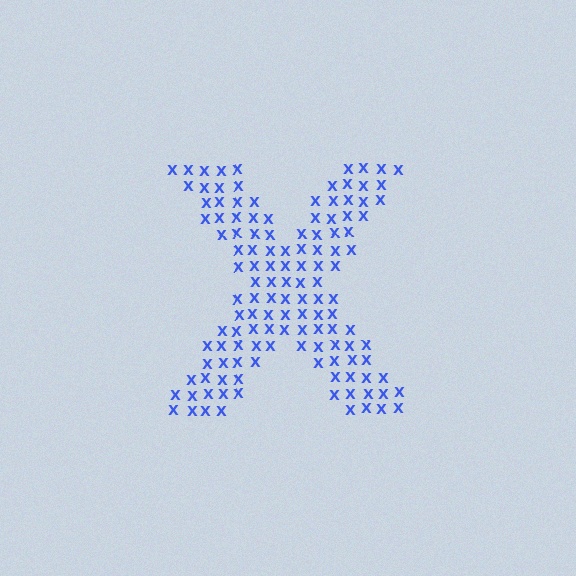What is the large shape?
The large shape is the letter X.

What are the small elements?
The small elements are letter X's.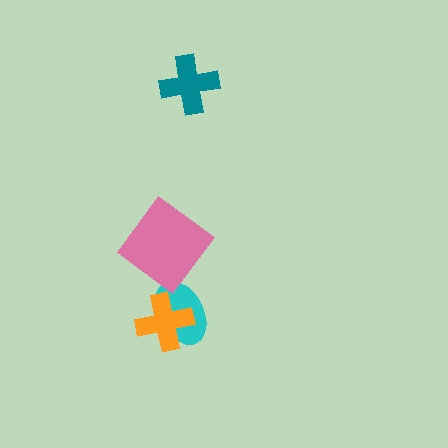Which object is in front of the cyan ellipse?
The orange cross is in front of the cyan ellipse.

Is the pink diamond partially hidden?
No, no other shape covers it.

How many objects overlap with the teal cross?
0 objects overlap with the teal cross.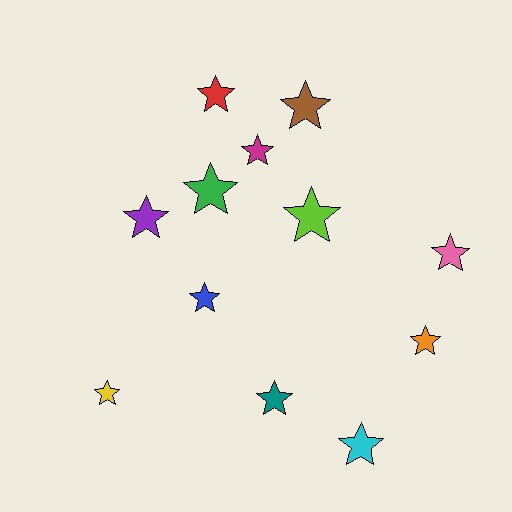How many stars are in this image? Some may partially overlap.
There are 12 stars.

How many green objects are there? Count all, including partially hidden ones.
There is 1 green object.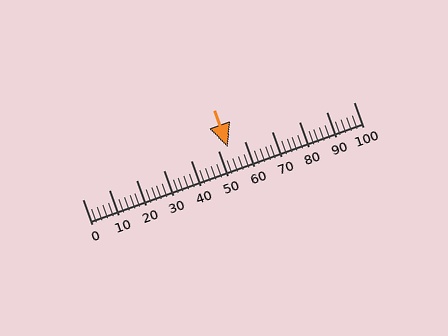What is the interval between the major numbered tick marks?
The major tick marks are spaced 10 units apart.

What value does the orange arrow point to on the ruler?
The orange arrow points to approximately 54.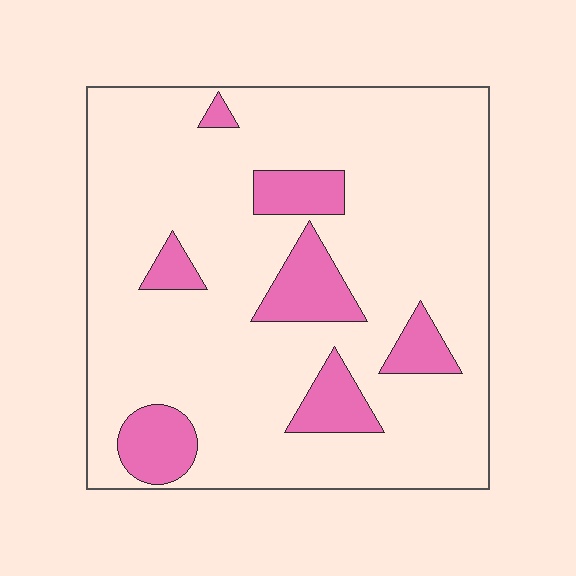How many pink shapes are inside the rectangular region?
7.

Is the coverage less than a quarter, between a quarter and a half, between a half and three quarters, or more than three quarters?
Less than a quarter.